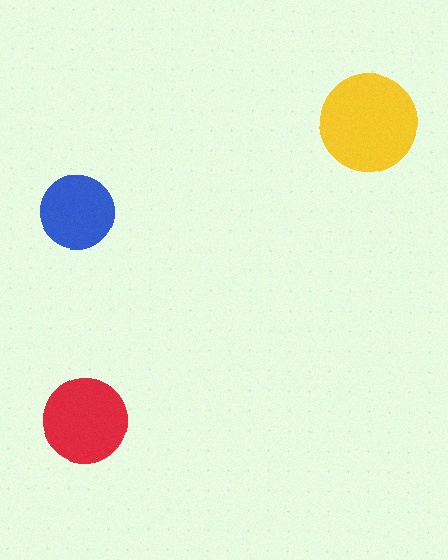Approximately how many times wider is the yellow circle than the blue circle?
About 1.5 times wider.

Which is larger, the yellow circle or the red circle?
The yellow one.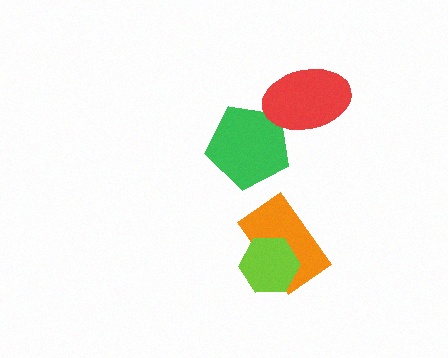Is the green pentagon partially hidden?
Yes, it is partially covered by another shape.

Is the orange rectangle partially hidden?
Yes, it is partially covered by another shape.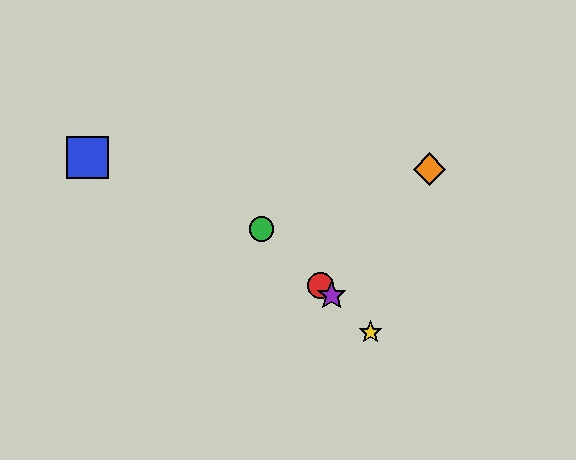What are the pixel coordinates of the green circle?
The green circle is at (262, 229).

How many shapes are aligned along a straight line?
4 shapes (the red circle, the green circle, the yellow star, the purple star) are aligned along a straight line.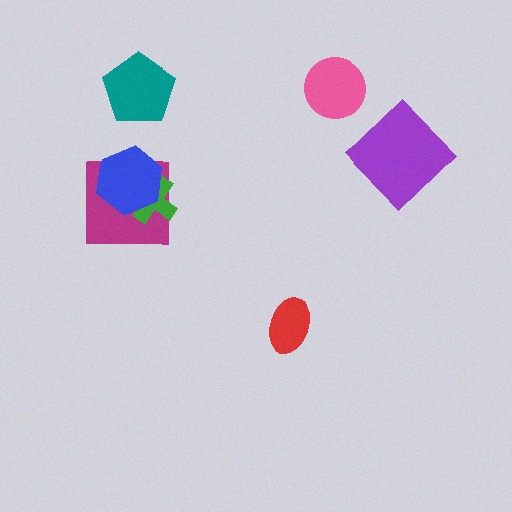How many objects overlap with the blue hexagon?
2 objects overlap with the blue hexagon.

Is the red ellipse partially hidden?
No, no other shape covers it.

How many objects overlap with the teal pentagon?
0 objects overlap with the teal pentagon.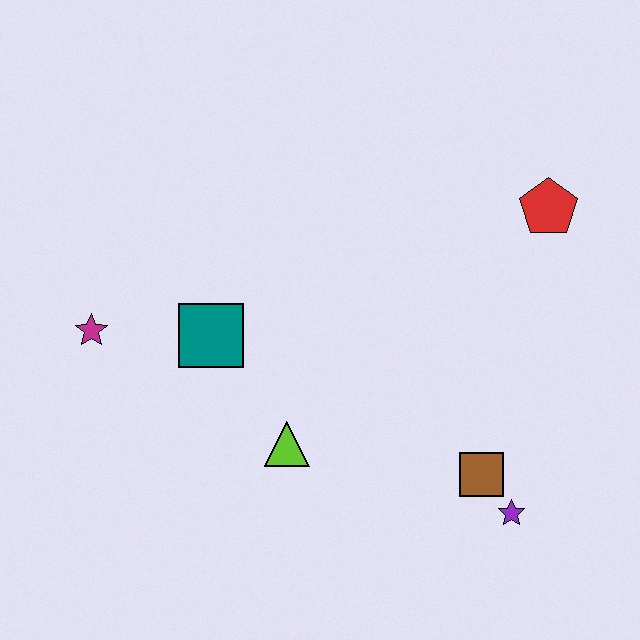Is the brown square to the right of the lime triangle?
Yes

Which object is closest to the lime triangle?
The teal square is closest to the lime triangle.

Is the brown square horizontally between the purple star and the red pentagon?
No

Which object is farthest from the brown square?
The magenta star is farthest from the brown square.